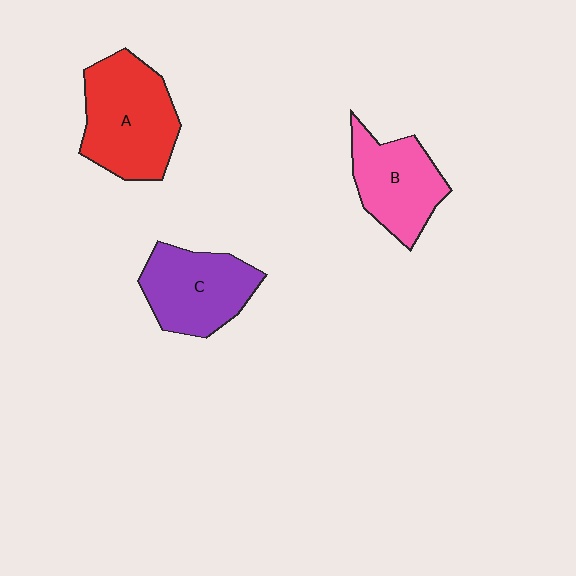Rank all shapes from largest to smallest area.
From largest to smallest: A (red), C (purple), B (pink).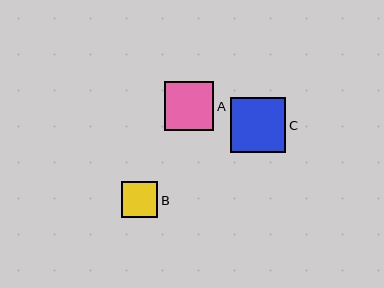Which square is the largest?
Square C is the largest with a size of approximately 55 pixels.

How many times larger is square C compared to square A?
Square C is approximately 1.1 times the size of square A.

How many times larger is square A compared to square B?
Square A is approximately 1.4 times the size of square B.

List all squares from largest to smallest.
From largest to smallest: C, A, B.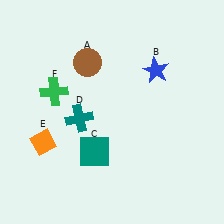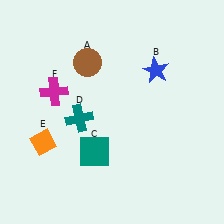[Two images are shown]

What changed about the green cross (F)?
In Image 1, F is green. In Image 2, it changed to magenta.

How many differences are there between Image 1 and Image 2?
There is 1 difference between the two images.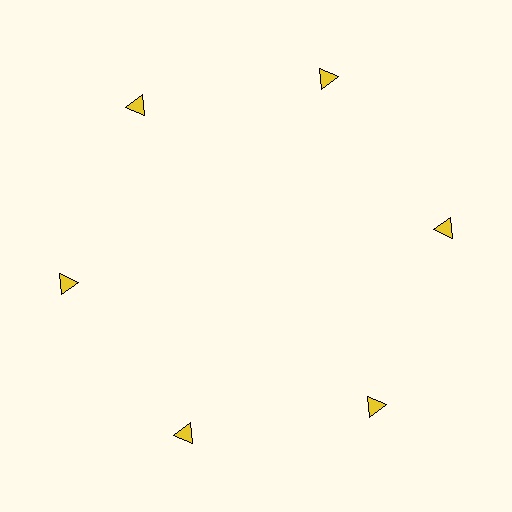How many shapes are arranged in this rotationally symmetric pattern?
There are 6 shapes, arranged in 6 groups of 1.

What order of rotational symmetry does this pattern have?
This pattern has 6-fold rotational symmetry.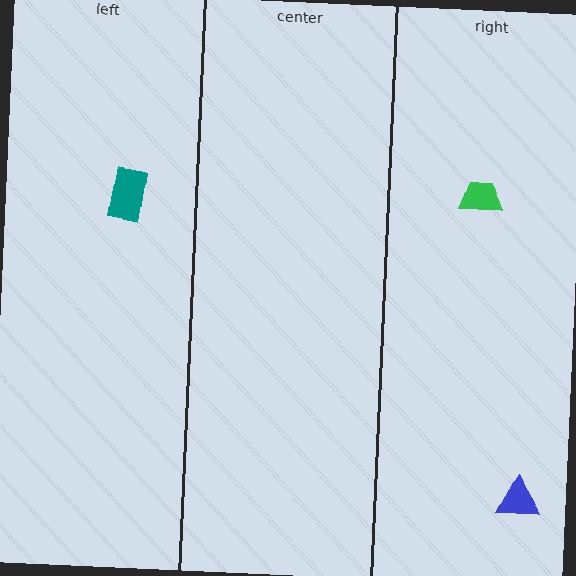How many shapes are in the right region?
2.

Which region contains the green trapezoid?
The right region.